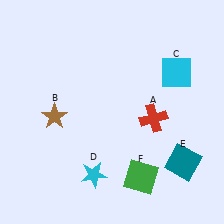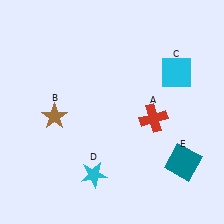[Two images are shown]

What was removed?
The green square (F) was removed in Image 2.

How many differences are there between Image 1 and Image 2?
There is 1 difference between the two images.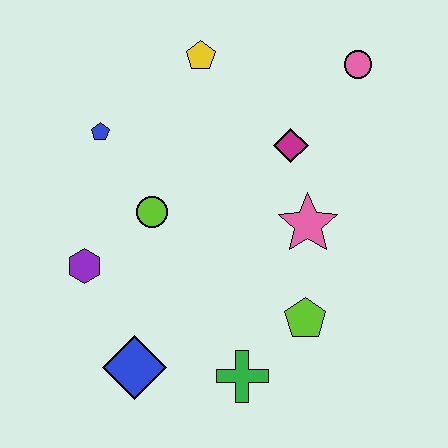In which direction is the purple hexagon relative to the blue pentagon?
The purple hexagon is below the blue pentagon.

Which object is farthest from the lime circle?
The pink circle is farthest from the lime circle.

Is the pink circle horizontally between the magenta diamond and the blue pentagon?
No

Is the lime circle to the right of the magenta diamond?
No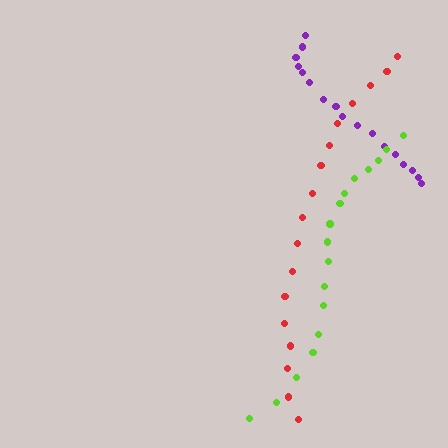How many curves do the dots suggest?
There are 3 distinct paths.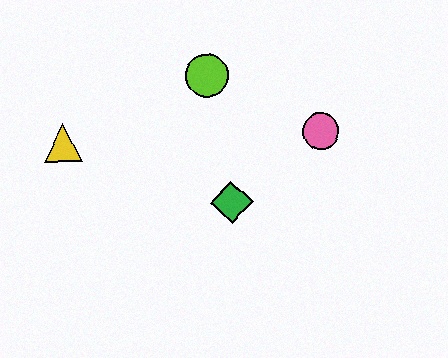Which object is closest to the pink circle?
The green diamond is closest to the pink circle.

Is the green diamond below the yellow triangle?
Yes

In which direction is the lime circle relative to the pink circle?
The lime circle is to the left of the pink circle.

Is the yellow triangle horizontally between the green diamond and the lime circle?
No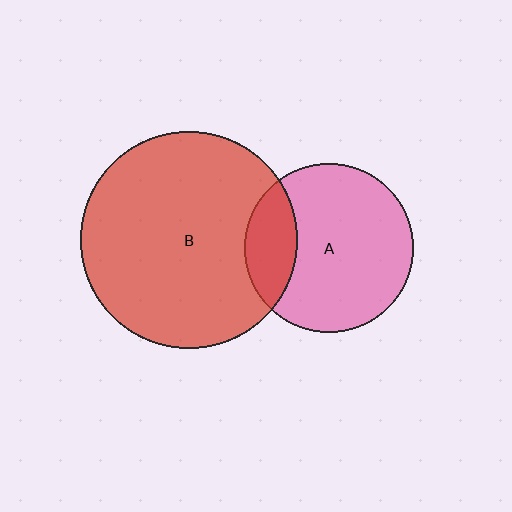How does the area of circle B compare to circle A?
Approximately 1.7 times.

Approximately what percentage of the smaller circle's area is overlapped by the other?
Approximately 20%.